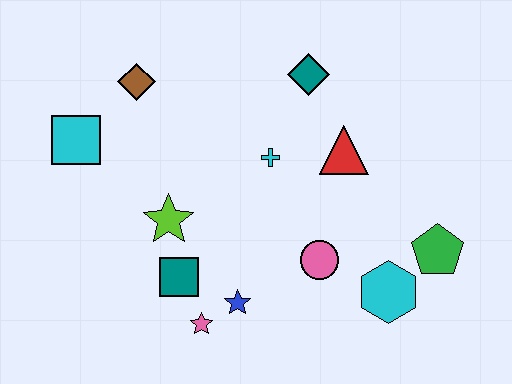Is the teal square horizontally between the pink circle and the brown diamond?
Yes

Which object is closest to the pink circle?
The cyan hexagon is closest to the pink circle.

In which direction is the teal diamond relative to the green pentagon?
The teal diamond is above the green pentagon.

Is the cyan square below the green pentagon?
No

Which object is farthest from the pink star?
The teal diamond is farthest from the pink star.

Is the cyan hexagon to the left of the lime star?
No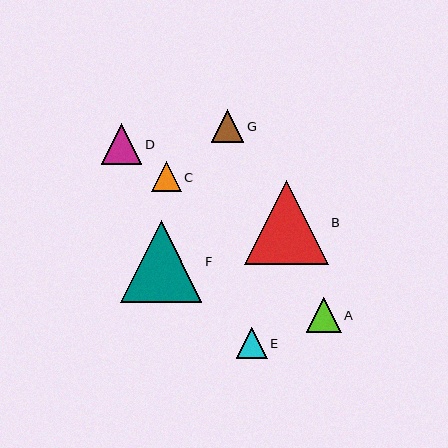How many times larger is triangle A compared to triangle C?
Triangle A is approximately 1.1 times the size of triangle C.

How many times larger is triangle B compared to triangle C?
Triangle B is approximately 2.8 times the size of triangle C.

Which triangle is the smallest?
Triangle C is the smallest with a size of approximately 30 pixels.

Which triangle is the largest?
Triangle B is the largest with a size of approximately 84 pixels.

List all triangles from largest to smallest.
From largest to smallest: B, F, D, A, G, E, C.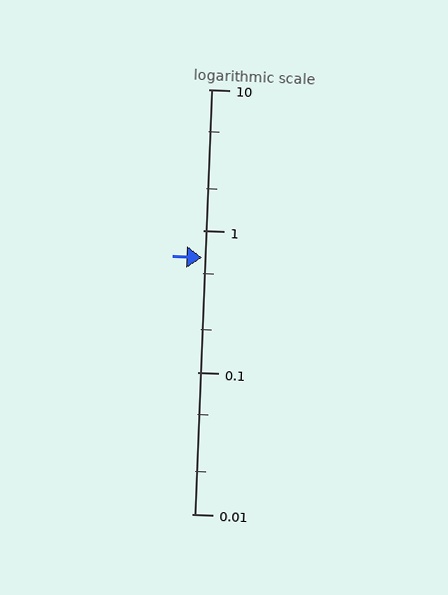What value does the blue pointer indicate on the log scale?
The pointer indicates approximately 0.65.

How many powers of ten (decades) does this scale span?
The scale spans 3 decades, from 0.01 to 10.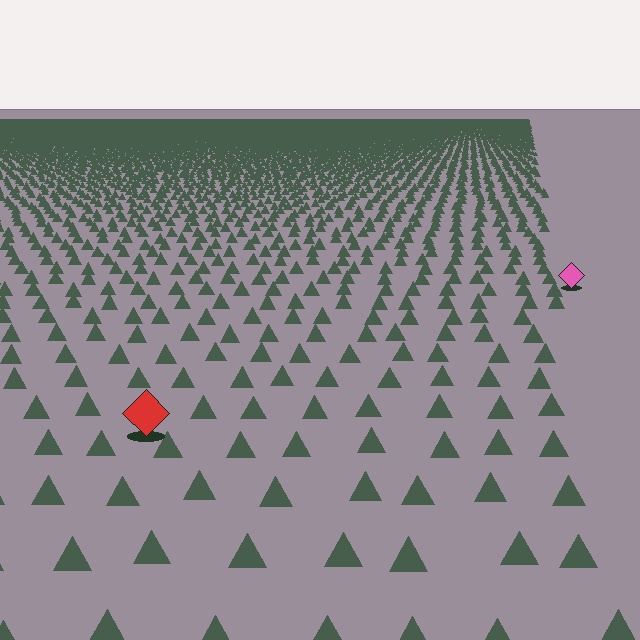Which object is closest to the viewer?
The red diamond is closest. The texture marks near it are larger and more spread out.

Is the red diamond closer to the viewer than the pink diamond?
Yes. The red diamond is closer — you can tell from the texture gradient: the ground texture is coarser near it.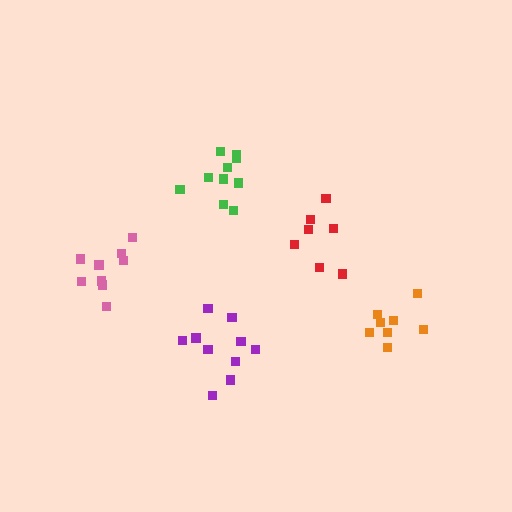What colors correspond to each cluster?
The clusters are colored: red, purple, green, pink, orange.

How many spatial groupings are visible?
There are 5 spatial groupings.